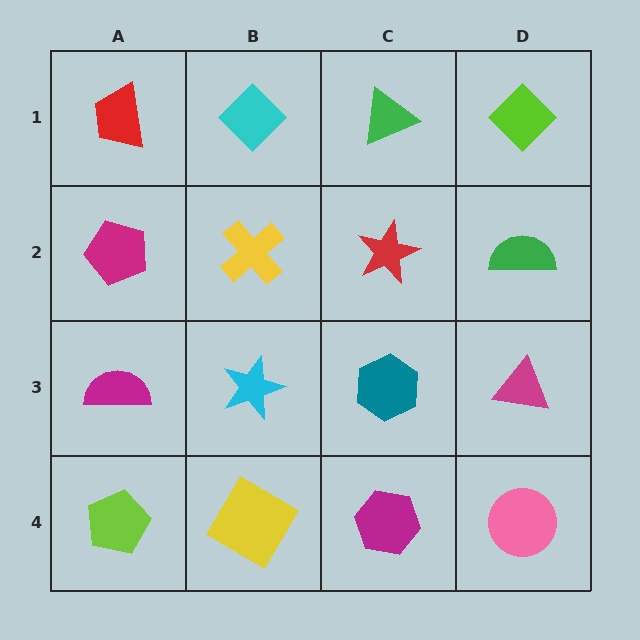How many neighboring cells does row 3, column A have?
3.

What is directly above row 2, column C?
A green triangle.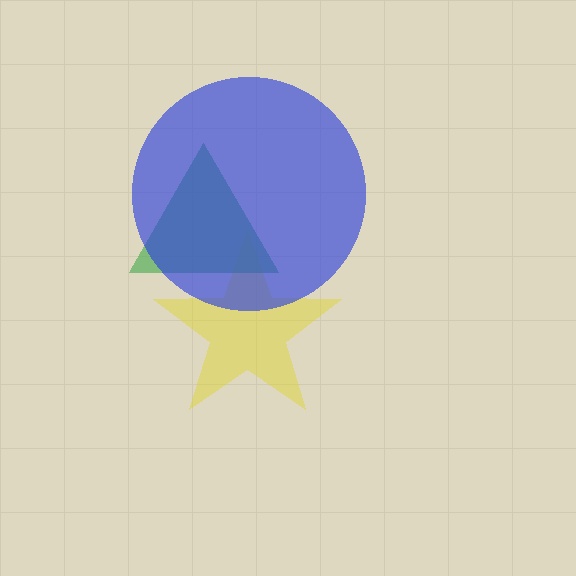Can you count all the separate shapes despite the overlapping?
Yes, there are 3 separate shapes.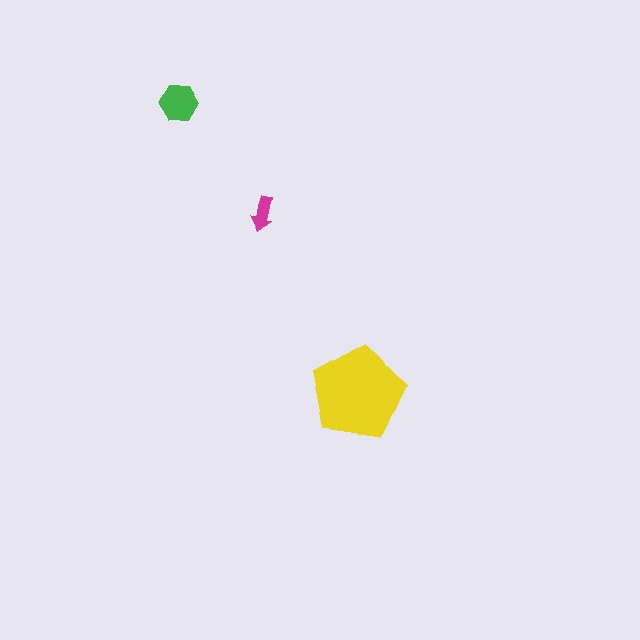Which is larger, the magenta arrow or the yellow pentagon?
The yellow pentagon.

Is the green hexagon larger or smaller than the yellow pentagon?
Smaller.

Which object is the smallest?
The magenta arrow.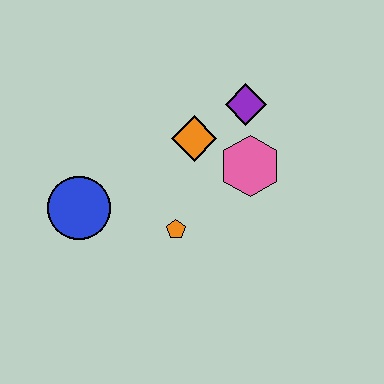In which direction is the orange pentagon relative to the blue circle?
The orange pentagon is to the right of the blue circle.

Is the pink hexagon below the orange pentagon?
No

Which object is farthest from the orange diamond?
The blue circle is farthest from the orange diamond.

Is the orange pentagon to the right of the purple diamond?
No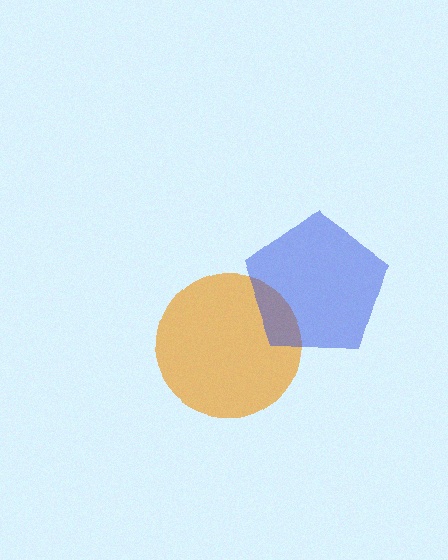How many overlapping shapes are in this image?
There are 2 overlapping shapes in the image.